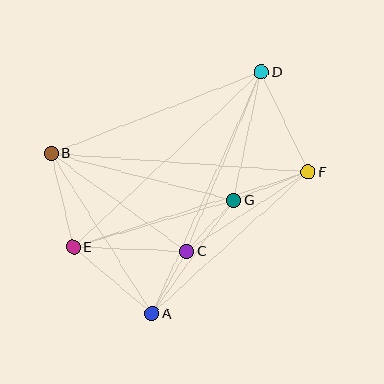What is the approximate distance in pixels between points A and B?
The distance between A and B is approximately 190 pixels.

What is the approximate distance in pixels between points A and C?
The distance between A and C is approximately 71 pixels.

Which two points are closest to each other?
Points C and G are closest to each other.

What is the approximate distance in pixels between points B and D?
The distance between B and D is approximately 226 pixels.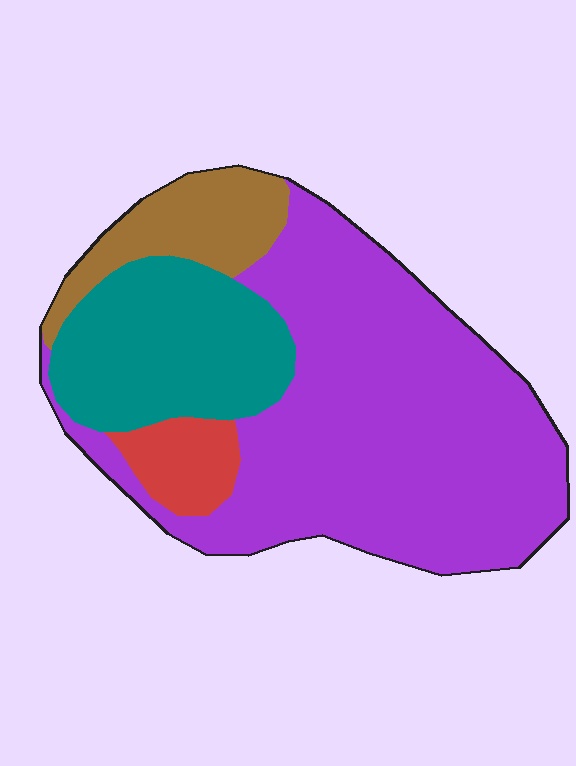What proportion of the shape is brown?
Brown takes up about one eighth (1/8) of the shape.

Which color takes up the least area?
Red, at roughly 5%.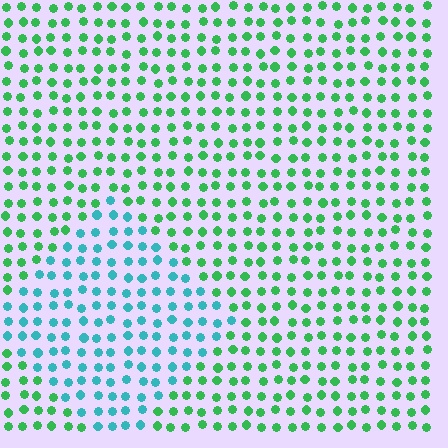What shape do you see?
I see a diamond.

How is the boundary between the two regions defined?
The boundary is defined purely by a slight shift in hue (about 48 degrees). Spacing, size, and orientation are identical on both sides.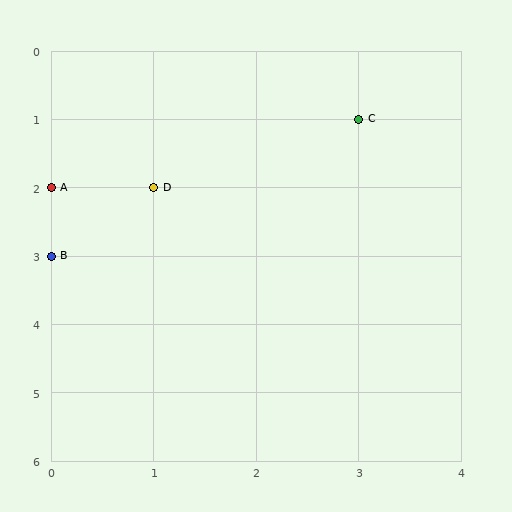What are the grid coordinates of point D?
Point D is at grid coordinates (1, 2).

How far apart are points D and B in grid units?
Points D and B are 1 column and 1 row apart (about 1.4 grid units diagonally).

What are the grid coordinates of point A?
Point A is at grid coordinates (0, 2).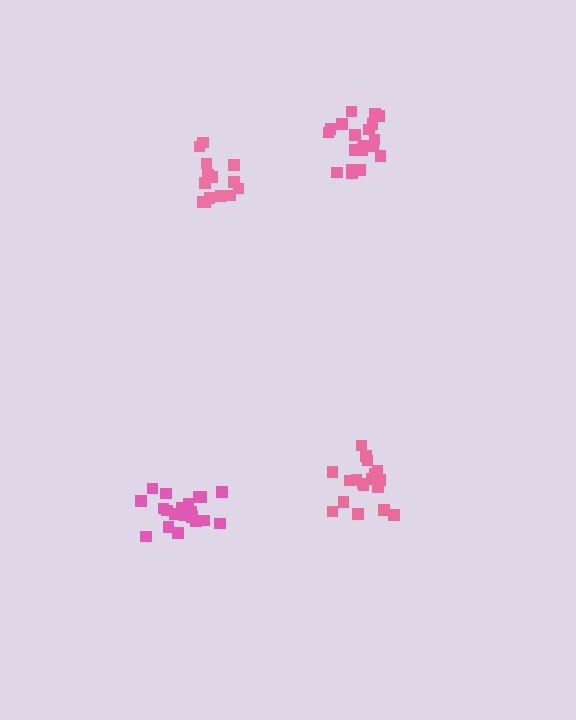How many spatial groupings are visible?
There are 4 spatial groupings.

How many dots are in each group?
Group 1: 18 dots, Group 2: 20 dots, Group 3: 14 dots, Group 4: 20 dots (72 total).